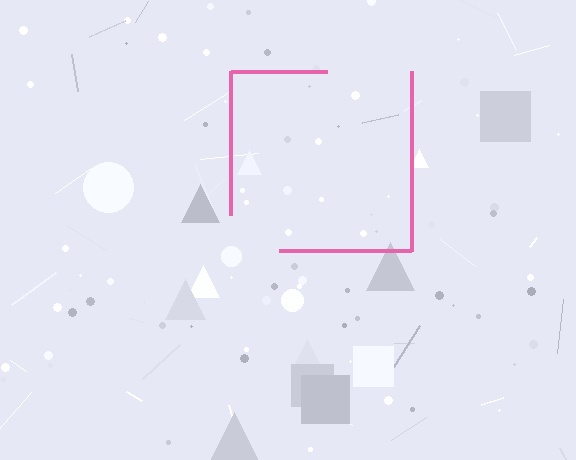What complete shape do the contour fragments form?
The contour fragments form a square.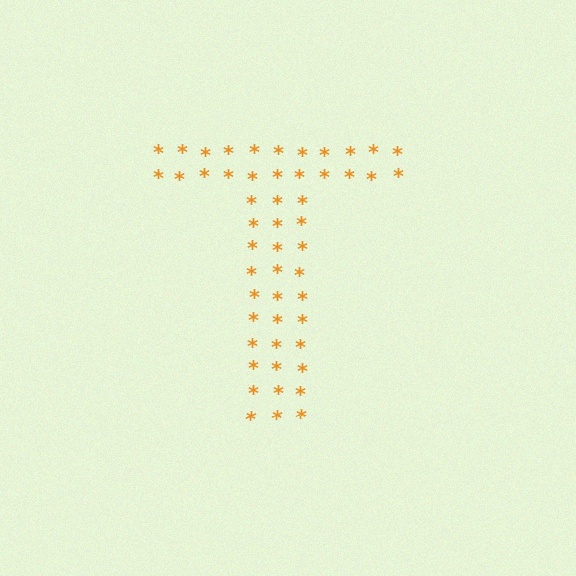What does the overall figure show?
The overall figure shows the letter T.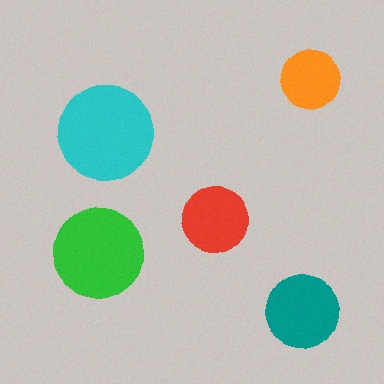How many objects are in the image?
There are 5 objects in the image.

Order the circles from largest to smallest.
the cyan one, the green one, the teal one, the red one, the orange one.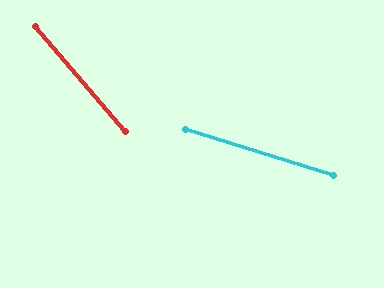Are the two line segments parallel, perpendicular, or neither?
Neither parallel nor perpendicular — they differ by about 32°.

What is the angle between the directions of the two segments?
Approximately 32 degrees.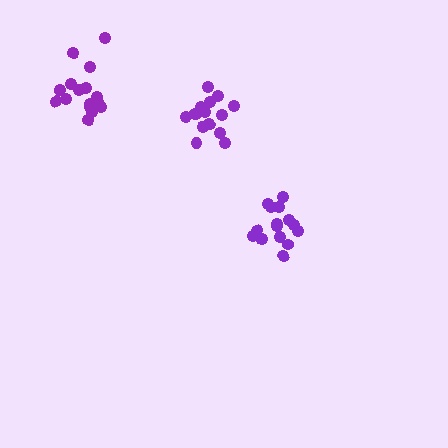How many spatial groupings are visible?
There are 3 spatial groupings.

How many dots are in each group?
Group 1: 15 dots, Group 2: 16 dots, Group 3: 16 dots (47 total).